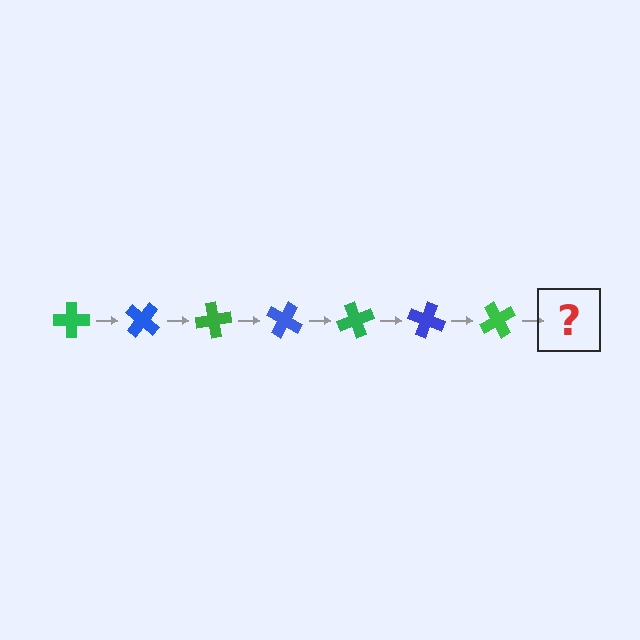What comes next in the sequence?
The next element should be a blue cross, rotated 280 degrees from the start.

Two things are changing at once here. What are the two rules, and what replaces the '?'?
The two rules are that it rotates 40 degrees each step and the color cycles through green and blue. The '?' should be a blue cross, rotated 280 degrees from the start.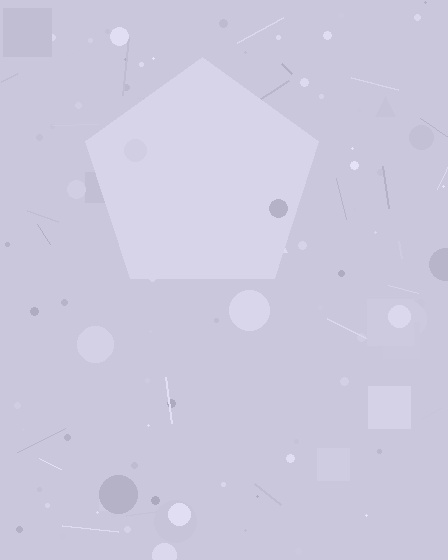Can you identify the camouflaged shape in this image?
The camouflaged shape is a pentagon.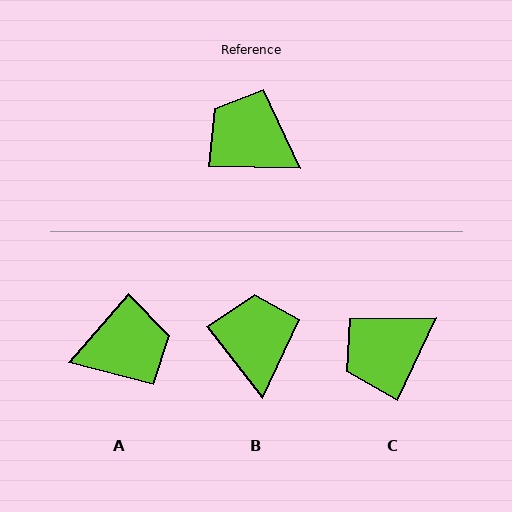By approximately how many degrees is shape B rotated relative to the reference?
Approximately 51 degrees clockwise.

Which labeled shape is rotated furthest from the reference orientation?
A, about 130 degrees away.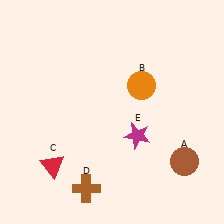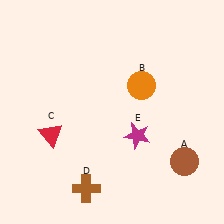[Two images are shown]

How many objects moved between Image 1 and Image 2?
1 object moved between the two images.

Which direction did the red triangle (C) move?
The red triangle (C) moved up.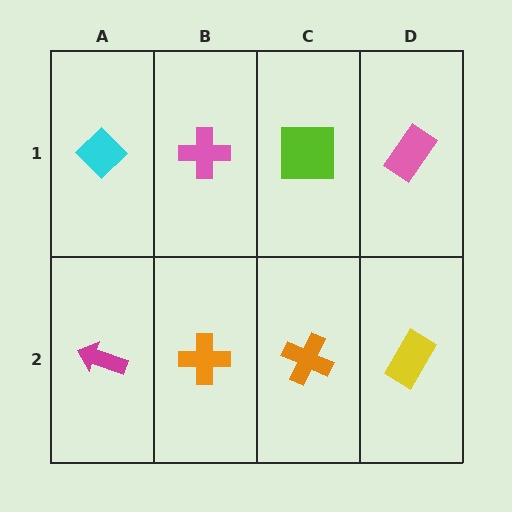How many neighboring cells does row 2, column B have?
3.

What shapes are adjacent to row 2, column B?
A pink cross (row 1, column B), a magenta arrow (row 2, column A), an orange cross (row 2, column C).